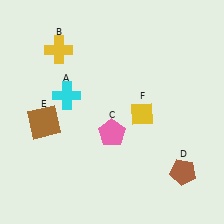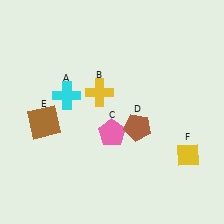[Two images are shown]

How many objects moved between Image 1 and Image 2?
3 objects moved between the two images.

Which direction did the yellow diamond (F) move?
The yellow diamond (F) moved right.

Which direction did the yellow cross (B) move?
The yellow cross (B) moved down.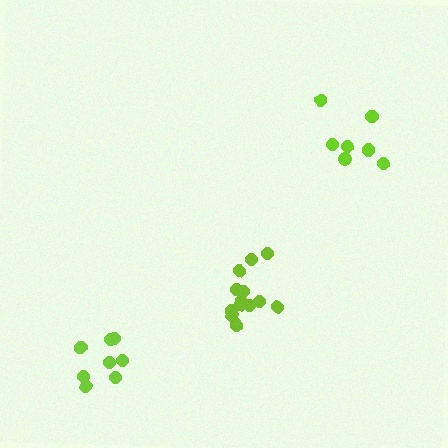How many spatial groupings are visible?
There are 3 spatial groupings.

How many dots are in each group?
Group 1: 7 dots, Group 2: 13 dots, Group 3: 8 dots (28 total).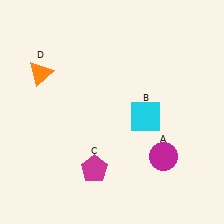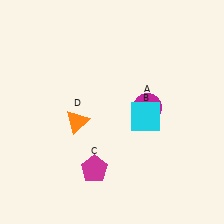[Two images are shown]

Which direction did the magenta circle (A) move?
The magenta circle (A) moved up.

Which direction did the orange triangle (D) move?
The orange triangle (D) moved down.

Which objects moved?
The objects that moved are: the magenta circle (A), the orange triangle (D).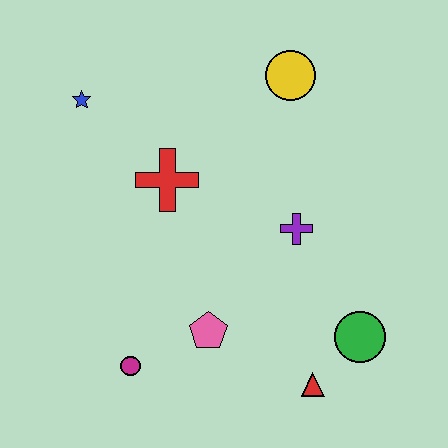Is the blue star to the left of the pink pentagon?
Yes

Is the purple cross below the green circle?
No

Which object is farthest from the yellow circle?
The magenta circle is farthest from the yellow circle.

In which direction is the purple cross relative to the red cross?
The purple cross is to the right of the red cross.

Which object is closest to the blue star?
The red cross is closest to the blue star.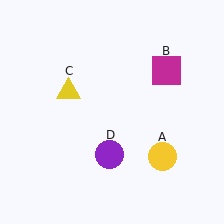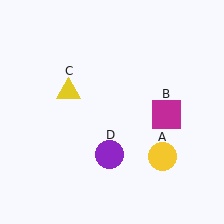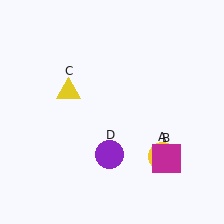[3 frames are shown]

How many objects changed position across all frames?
1 object changed position: magenta square (object B).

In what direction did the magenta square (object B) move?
The magenta square (object B) moved down.